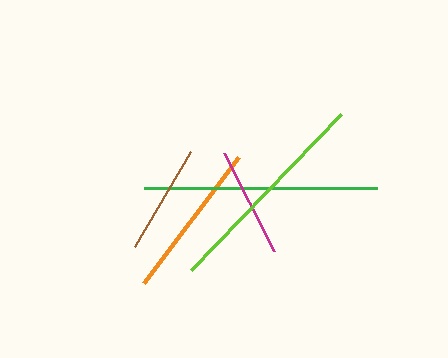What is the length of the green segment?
The green segment is approximately 233 pixels long.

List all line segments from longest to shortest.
From longest to shortest: green, lime, orange, brown, magenta.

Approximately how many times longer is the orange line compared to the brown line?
The orange line is approximately 1.4 times the length of the brown line.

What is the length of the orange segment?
The orange segment is approximately 158 pixels long.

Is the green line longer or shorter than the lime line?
The green line is longer than the lime line.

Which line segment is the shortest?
The magenta line is the shortest at approximately 110 pixels.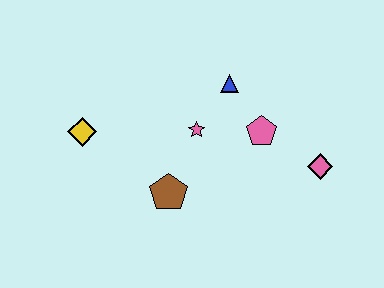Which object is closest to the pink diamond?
The pink pentagon is closest to the pink diamond.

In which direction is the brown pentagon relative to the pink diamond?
The brown pentagon is to the left of the pink diamond.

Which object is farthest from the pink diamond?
The yellow diamond is farthest from the pink diamond.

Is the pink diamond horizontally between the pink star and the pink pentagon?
No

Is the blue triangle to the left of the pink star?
No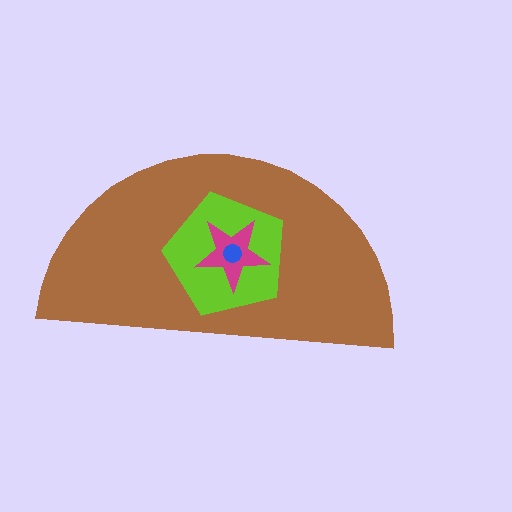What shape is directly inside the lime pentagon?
The magenta star.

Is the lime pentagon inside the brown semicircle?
Yes.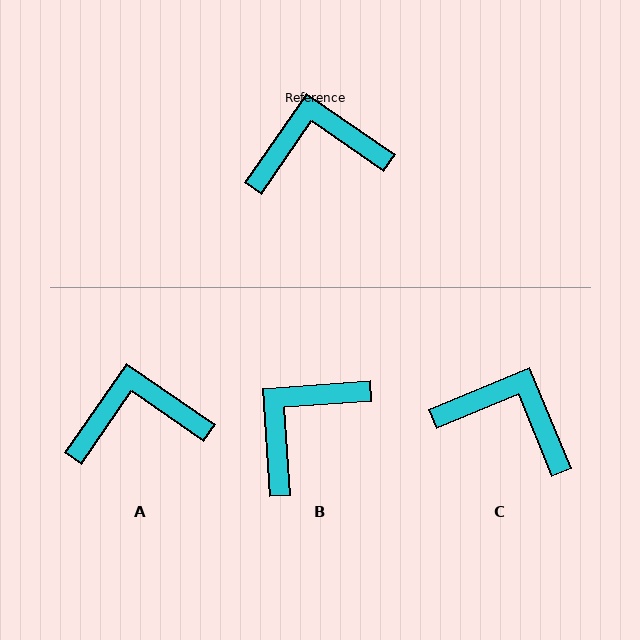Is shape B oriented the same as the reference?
No, it is off by about 38 degrees.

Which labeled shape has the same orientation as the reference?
A.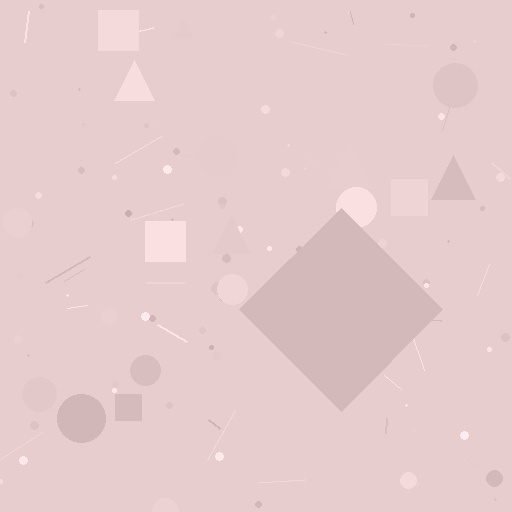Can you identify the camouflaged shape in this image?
The camouflaged shape is a diamond.